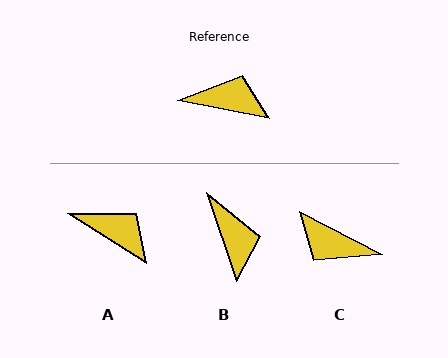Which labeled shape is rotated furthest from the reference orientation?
C, about 163 degrees away.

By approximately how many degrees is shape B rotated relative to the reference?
Approximately 61 degrees clockwise.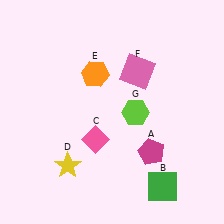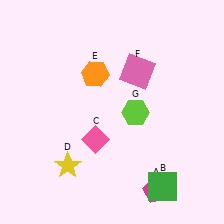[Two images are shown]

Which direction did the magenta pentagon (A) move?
The magenta pentagon (A) moved down.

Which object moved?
The magenta pentagon (A) moved down.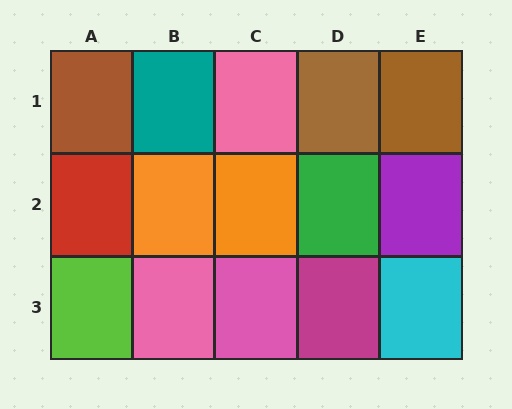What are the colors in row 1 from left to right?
Brown, teal, pink, brown, brown.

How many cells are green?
1 cell is green.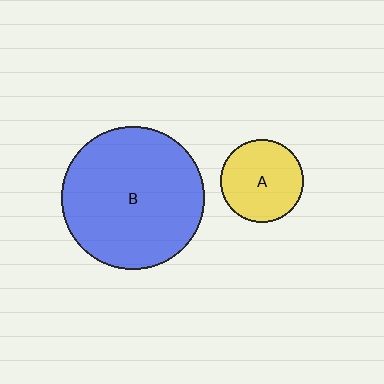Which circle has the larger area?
Circle B (blue).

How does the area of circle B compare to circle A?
Approximately 3.0 times.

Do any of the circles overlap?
No, none of the circles overlap.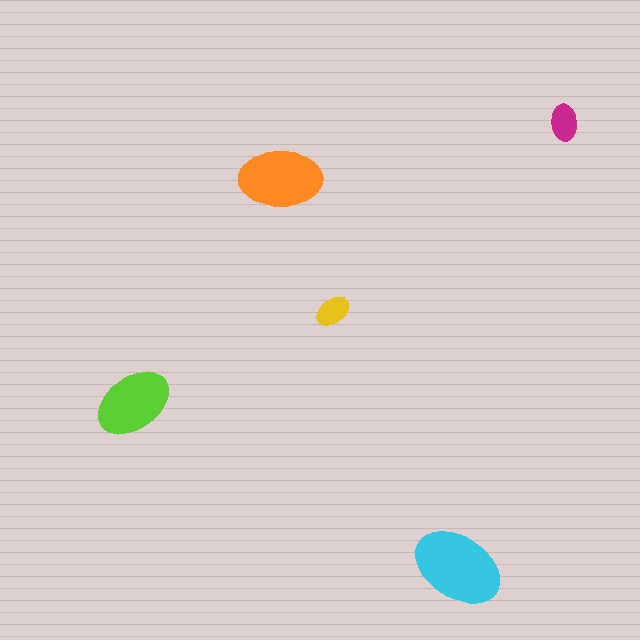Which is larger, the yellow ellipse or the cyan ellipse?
The cyan one.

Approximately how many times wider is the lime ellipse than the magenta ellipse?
About 2 times wider.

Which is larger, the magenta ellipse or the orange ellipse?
The orange one.